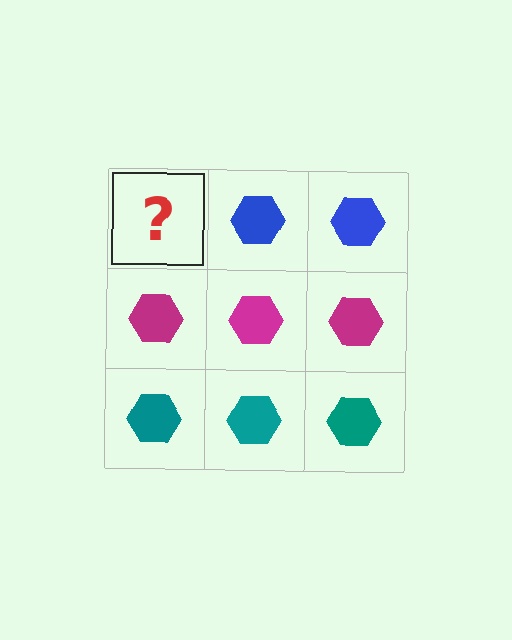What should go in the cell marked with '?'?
The missing cell should contain a blue hexagon.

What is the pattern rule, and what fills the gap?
The rule is that each row has a consistent color. The gap should be filled with a blue hexagon.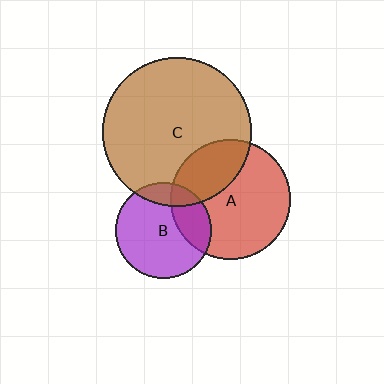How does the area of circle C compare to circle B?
Approximately 2.4 times.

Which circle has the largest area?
Circle C (brown).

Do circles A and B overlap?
Yes.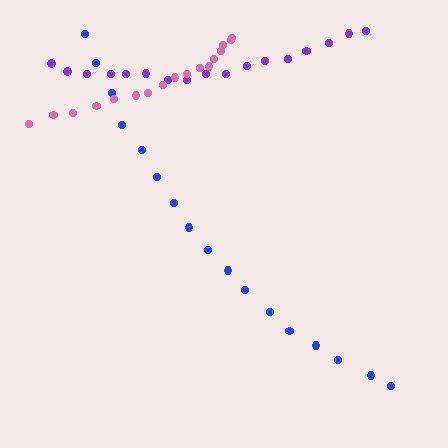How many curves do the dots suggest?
There are 3 distinct paths.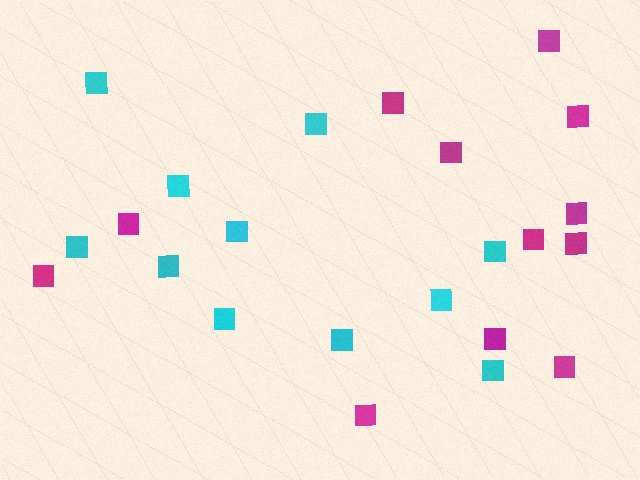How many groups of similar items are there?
There are 2 groups: one group of cyan squares (11) and one group of magenta squares (12).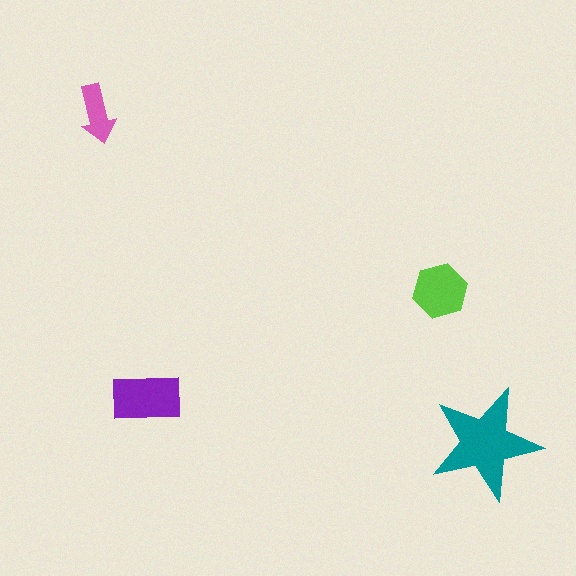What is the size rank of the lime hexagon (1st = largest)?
3rd.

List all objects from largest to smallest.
The teal star, the purple rectangle, the lime hexagon, the pink arrow.